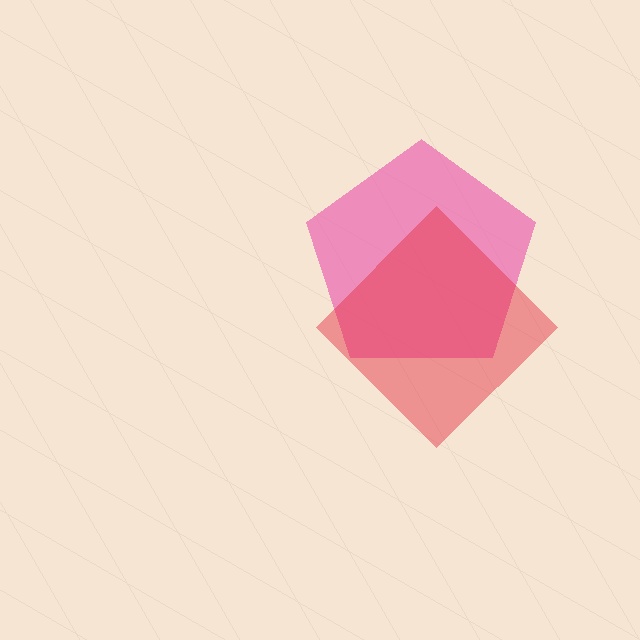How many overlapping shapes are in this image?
There are 2 overlapping shapes in the image.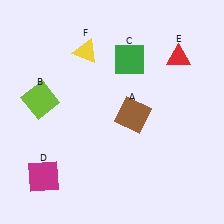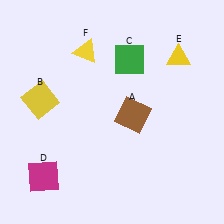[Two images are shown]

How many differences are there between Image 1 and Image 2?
There are 2 differences between the two images.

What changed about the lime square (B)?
In Image 1, B is lime. In Image 2, it changed to yellow.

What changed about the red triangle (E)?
In Image 1, E is red. In Image 2, it changed to yellow.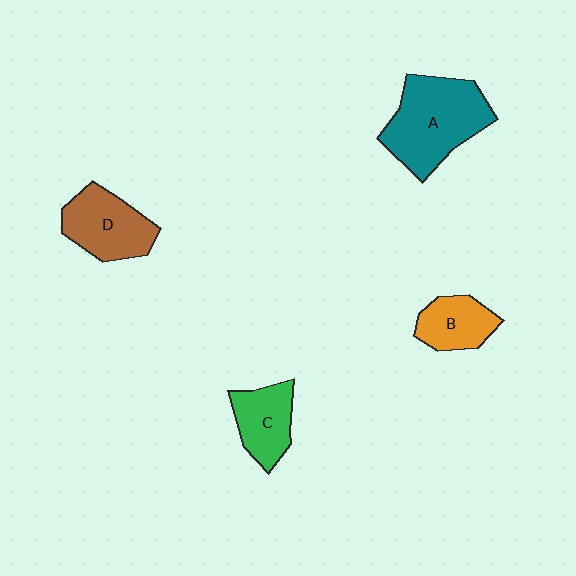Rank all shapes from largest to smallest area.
From largest to smallest: A (teal), D (brown), C (green), B (orange).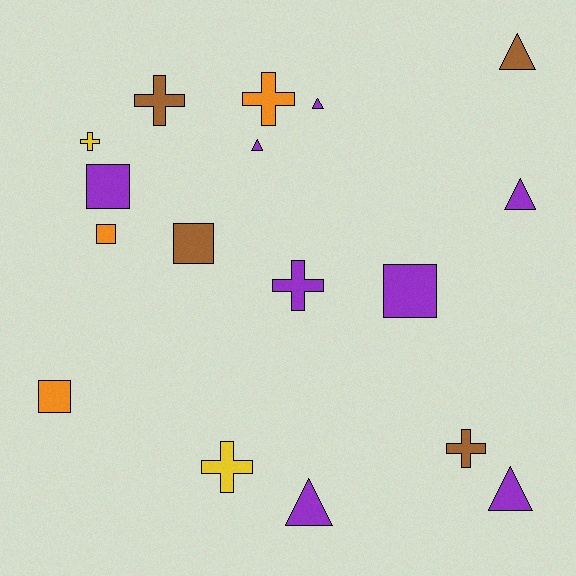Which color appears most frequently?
Purple, with 8 objects.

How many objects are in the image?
There are 17 objects.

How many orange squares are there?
There are 2 orange squares.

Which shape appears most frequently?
Cross, with 6 objects.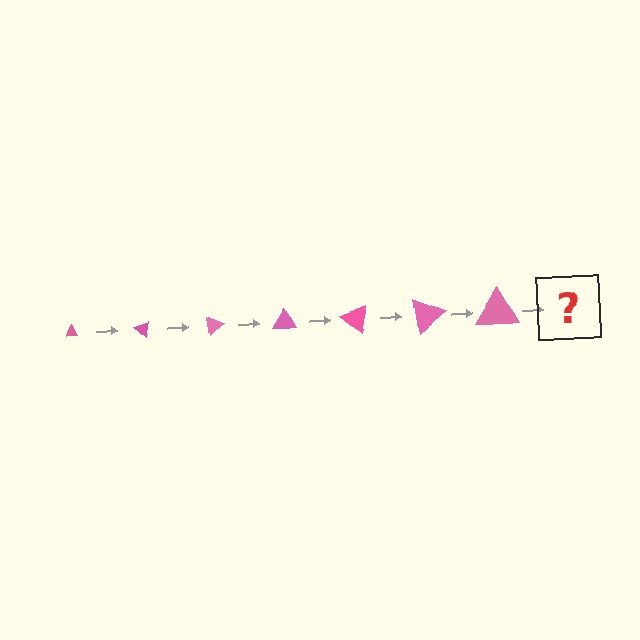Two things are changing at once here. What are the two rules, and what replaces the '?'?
The two rules are that the triangle grows larger each step and it rotates 40 degrees each step. The '?' should be a triangle, larger than the previous one and rotated 280 degrees from the start.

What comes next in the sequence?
The next element should be a triangle, larger than the previous one and rotated 280 degrees from the start.